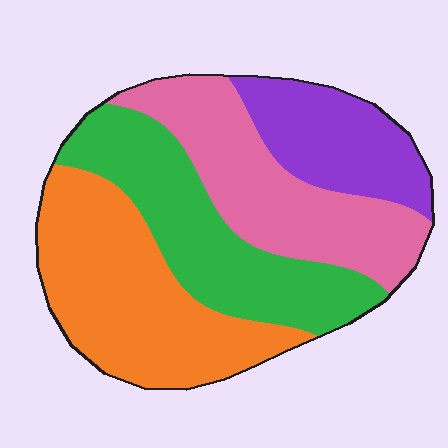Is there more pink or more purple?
Pink.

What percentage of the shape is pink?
Pink takes up about one quarter (1/4) of the shape.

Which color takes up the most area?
Orange, at roughly 30%.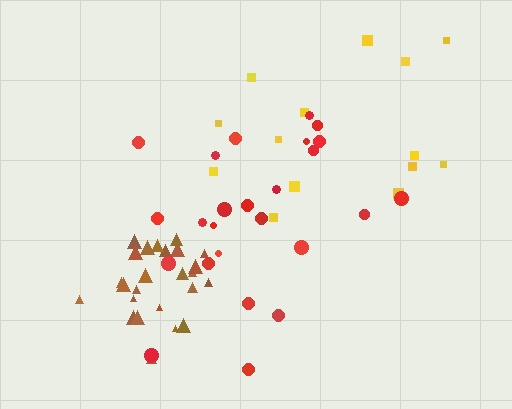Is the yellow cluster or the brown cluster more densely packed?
Brown.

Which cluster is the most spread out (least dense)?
Yellow.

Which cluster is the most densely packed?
Brown.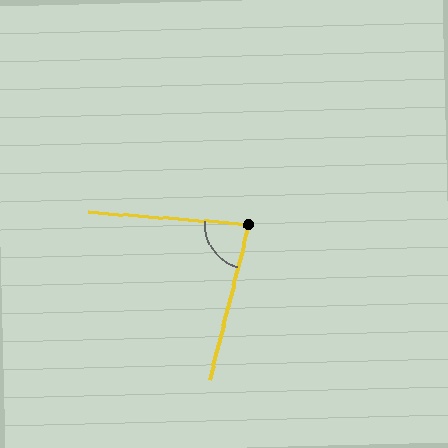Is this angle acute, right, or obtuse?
It is acute.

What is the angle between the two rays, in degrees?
Approximately 80 degrees.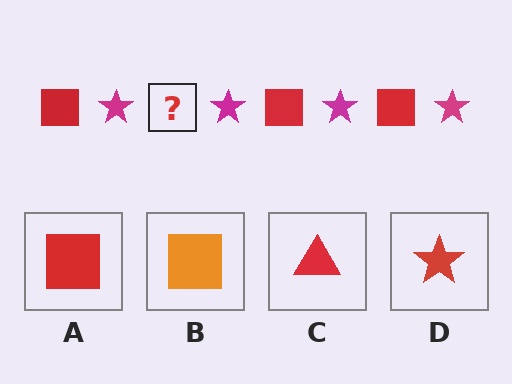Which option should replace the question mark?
Option A.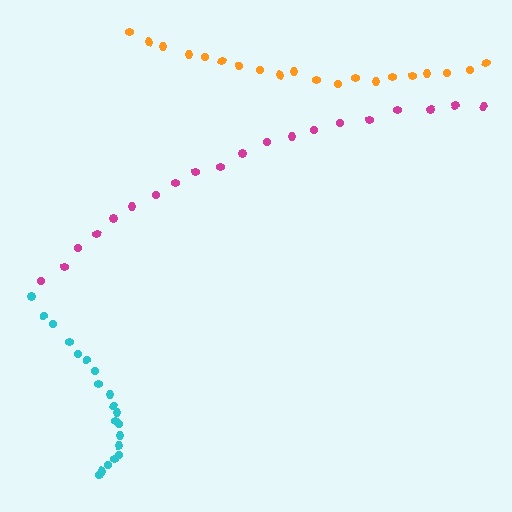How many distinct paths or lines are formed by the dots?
There are 3 distinct paths.